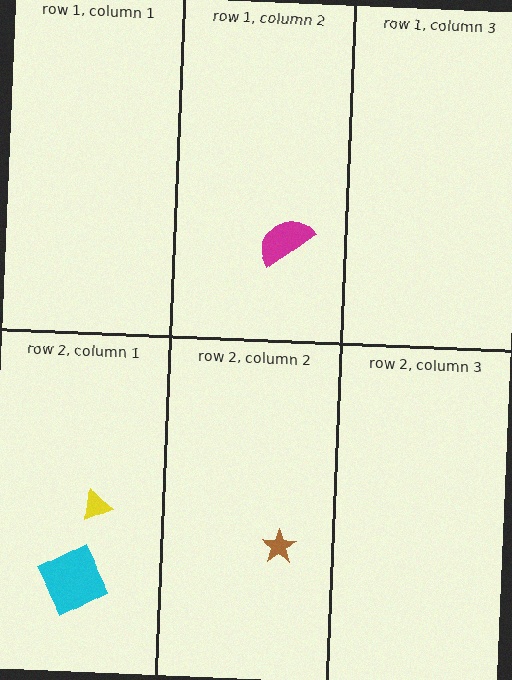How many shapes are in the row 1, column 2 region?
1.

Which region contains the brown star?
The row 2, column 2 region.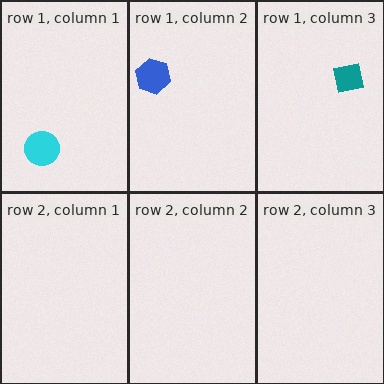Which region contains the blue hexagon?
The row 1, column 2 region.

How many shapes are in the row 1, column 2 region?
1.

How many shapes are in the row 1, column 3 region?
1.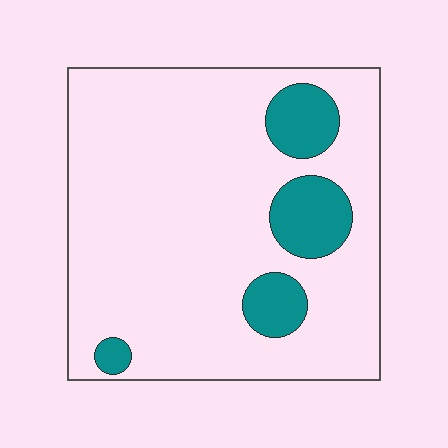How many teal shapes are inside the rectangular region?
4.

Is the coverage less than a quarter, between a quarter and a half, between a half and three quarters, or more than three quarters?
Less than a quarter.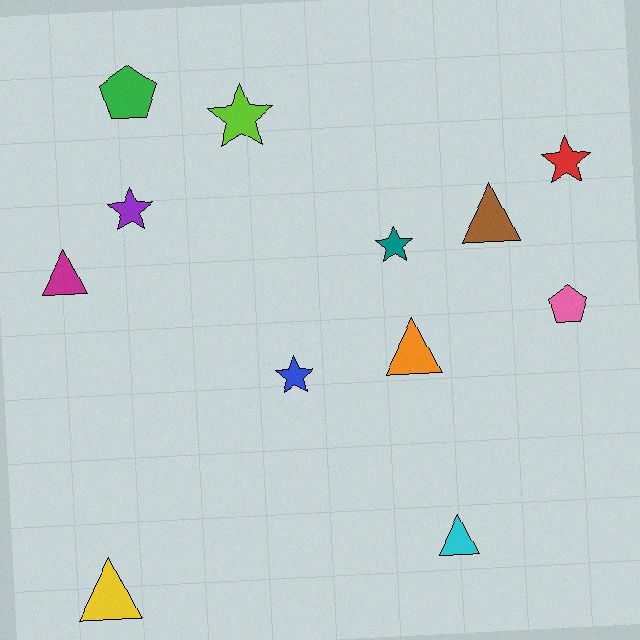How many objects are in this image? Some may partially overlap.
There are 12 objects.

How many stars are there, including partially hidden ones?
There are 5 stars.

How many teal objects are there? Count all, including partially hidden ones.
There is 1 teal object.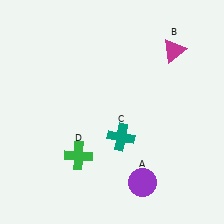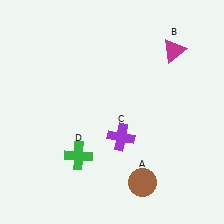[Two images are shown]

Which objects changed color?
A changed from purple to brown. C changed from teal to purple.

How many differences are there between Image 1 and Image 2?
There are 2 differences between the two images.